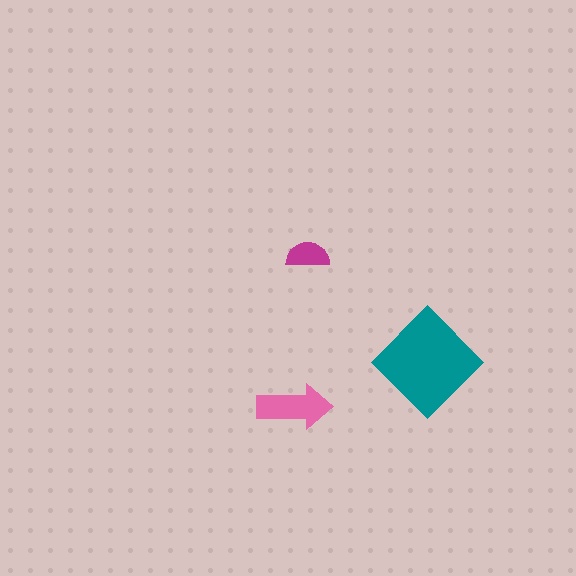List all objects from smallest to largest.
The magenta semicircle, the pink arrow, the teal diamond.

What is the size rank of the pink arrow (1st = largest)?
2nd.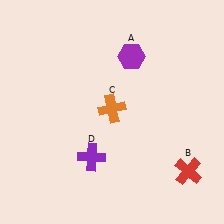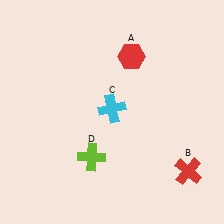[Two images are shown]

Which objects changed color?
A changed from purple to red. C changed from orange to cyan. D changed from purple to lime.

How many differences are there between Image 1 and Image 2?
There are 3 differences between the two images.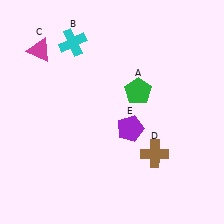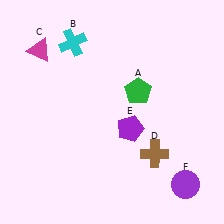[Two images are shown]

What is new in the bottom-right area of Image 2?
A purple circle (F) was added in the bottom-right area of Image 2.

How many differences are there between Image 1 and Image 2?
There is 1 difference between the two images.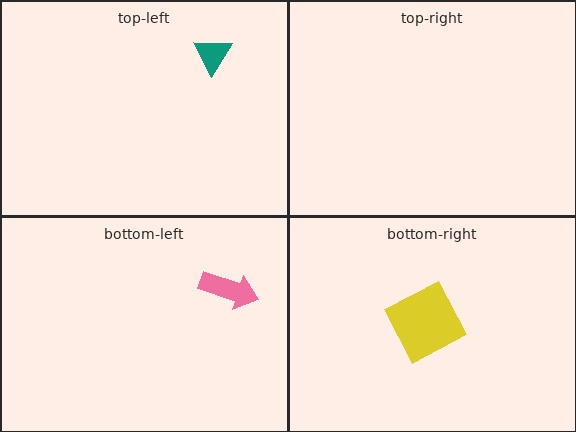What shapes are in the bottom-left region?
The pink arrow.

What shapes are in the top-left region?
The teal triangle.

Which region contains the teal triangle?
The top-left region.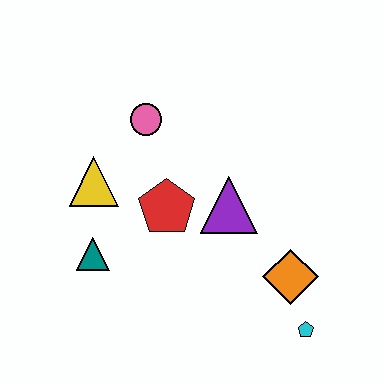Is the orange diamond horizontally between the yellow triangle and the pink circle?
No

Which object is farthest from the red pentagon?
The cyan pentagon is farthest from the red pentagon.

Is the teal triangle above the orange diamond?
Yes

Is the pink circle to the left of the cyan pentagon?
Yes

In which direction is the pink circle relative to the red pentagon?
The pink circle is above the red pentagon.